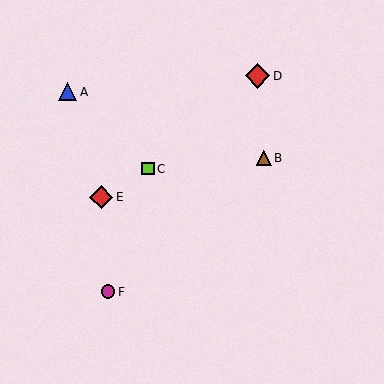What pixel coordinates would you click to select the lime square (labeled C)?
Click at (148, 169) to select the lime square C.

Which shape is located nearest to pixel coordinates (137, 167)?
The lime square (labeled C) at (148, 169) is nearest to that location.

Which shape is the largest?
The red diamond (labeled D) is the largest.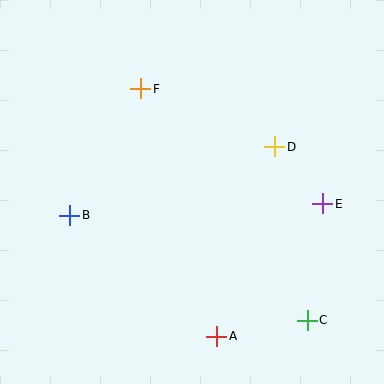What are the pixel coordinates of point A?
Point A is at (216, 336).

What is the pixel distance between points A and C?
The distance between A and C is 92 pixels.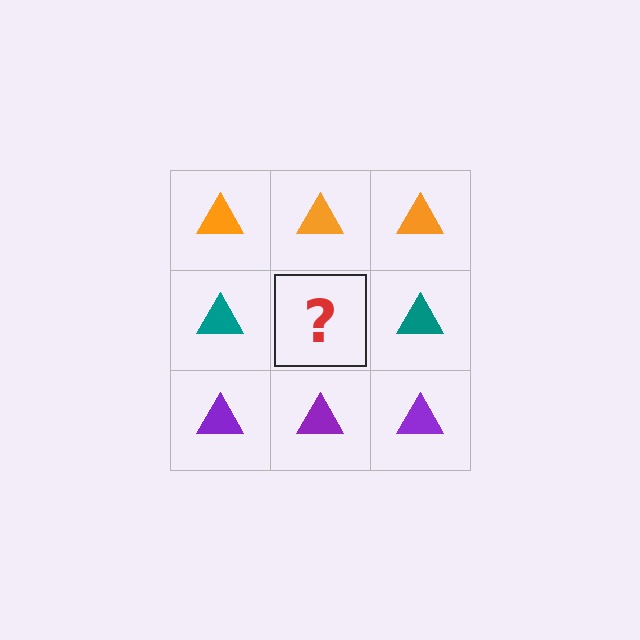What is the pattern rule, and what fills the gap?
The rule is that each row has a consistent color. The gap should be filled with a teal triangle.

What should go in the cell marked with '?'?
The missing cell should contain a teal triangle.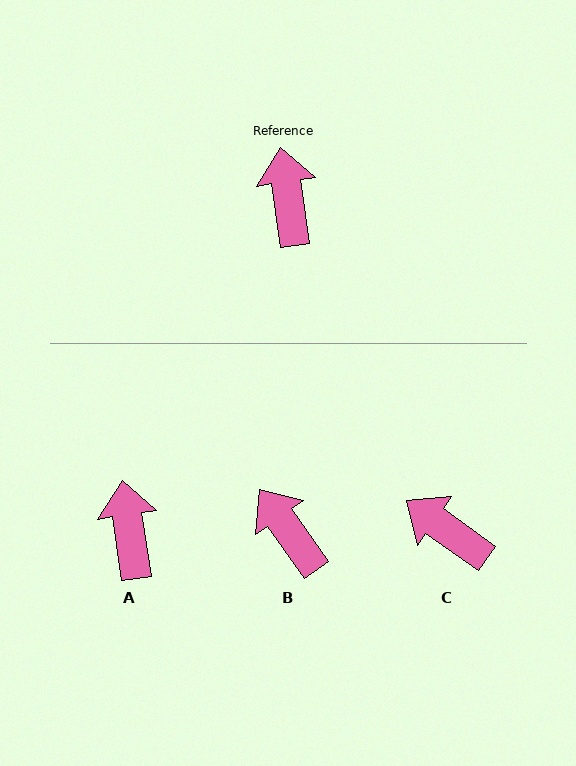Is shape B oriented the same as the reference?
No, it is off by about 27 degrees.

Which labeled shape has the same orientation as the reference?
A.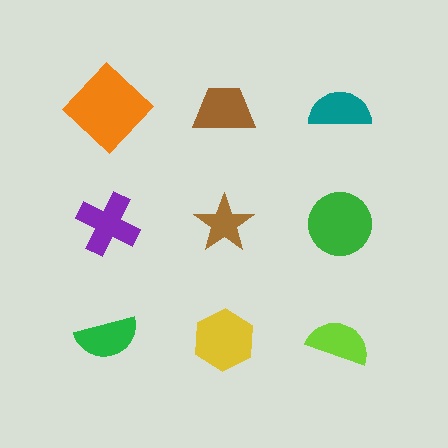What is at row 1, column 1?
An orange diamond.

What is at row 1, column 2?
A brown trapezoid.